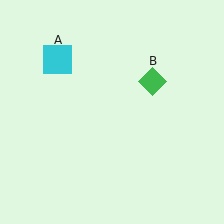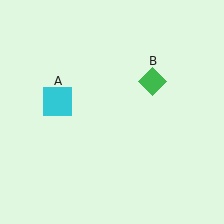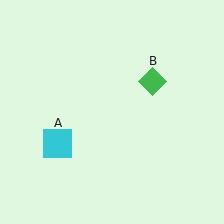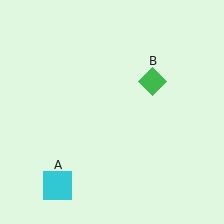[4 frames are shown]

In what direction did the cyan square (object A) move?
The cyan square (object A) moved down.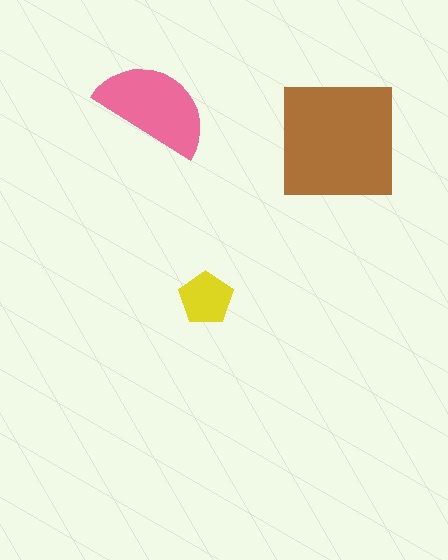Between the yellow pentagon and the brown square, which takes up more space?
The brown square.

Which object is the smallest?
The yellow pentagon.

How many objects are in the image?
There are 3 objects in the image.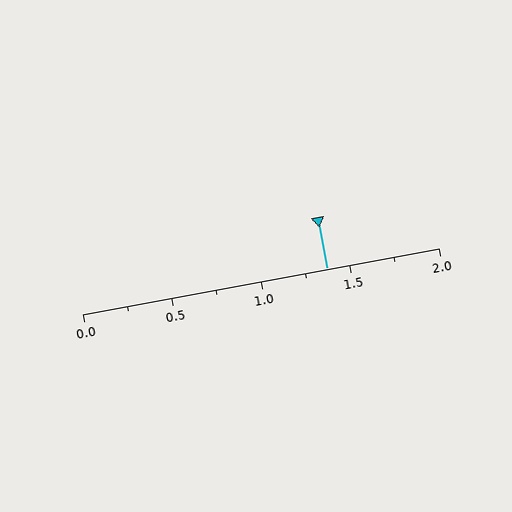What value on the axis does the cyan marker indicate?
The marker indicates approximately 1.38.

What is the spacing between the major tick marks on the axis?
The major ticks are spaced 0.5 apart.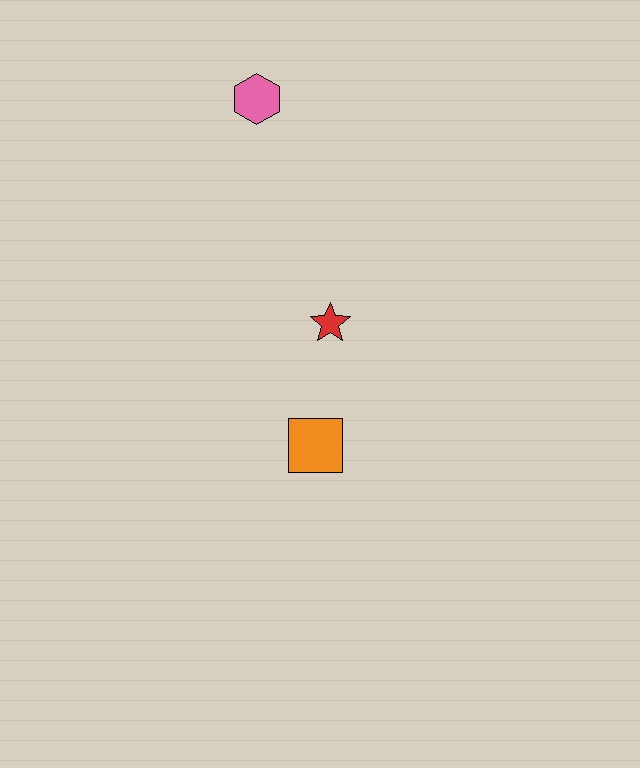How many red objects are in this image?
There is 1 red object.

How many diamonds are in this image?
There are no diamonds.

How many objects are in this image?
There are 3 objects.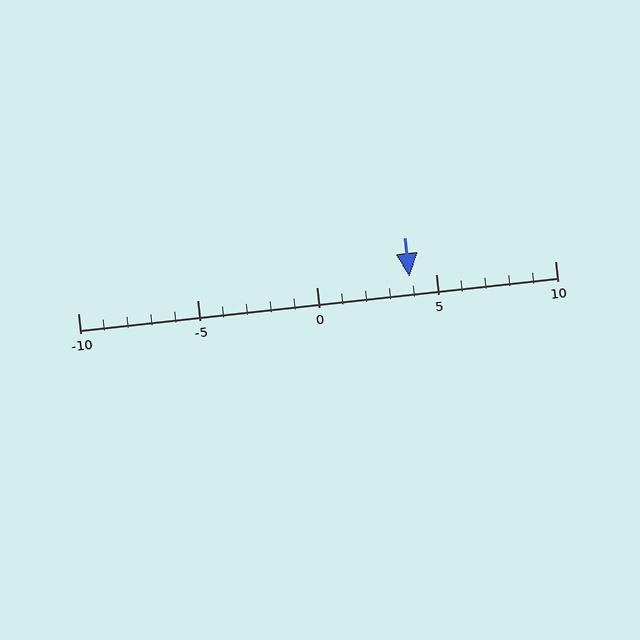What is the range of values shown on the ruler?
The ruler shows values from -10 to 10.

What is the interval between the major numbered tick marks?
The major tick marks are spaced 5 units apart.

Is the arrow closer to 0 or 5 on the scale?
The arrow is closer to 5.